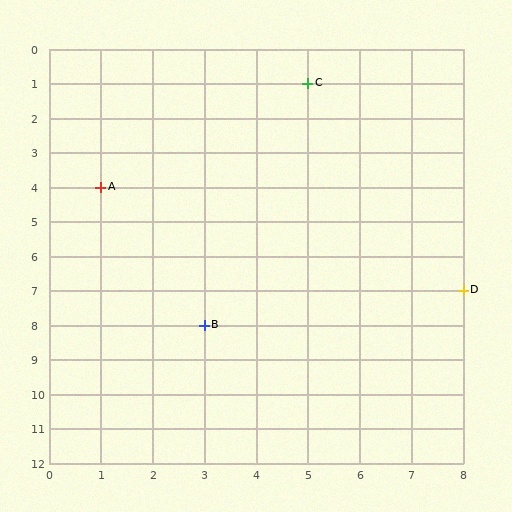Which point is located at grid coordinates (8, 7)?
Point D is at (8, 7).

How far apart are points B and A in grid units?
Points B and A are 2 columns and 4 rows apart (about 4.5 grid units diagonally).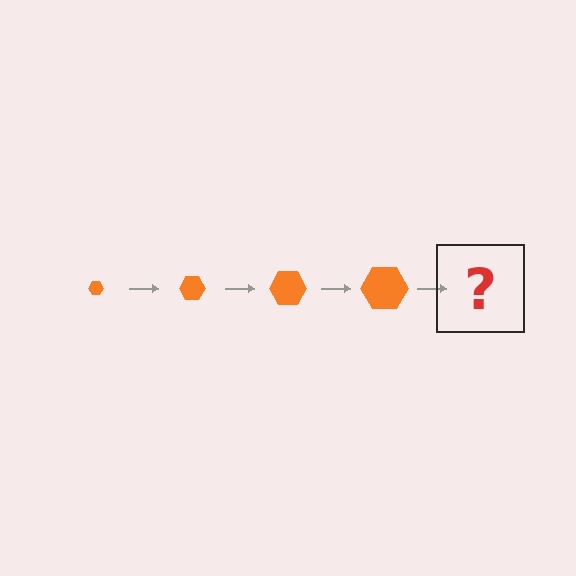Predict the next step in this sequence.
The next step is an orange hexagon, larger than the previous one.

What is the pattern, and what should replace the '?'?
The pattern is that the hexagon gets progressively larger each step. The '?' should be an orange hexagon, larger than the previous one.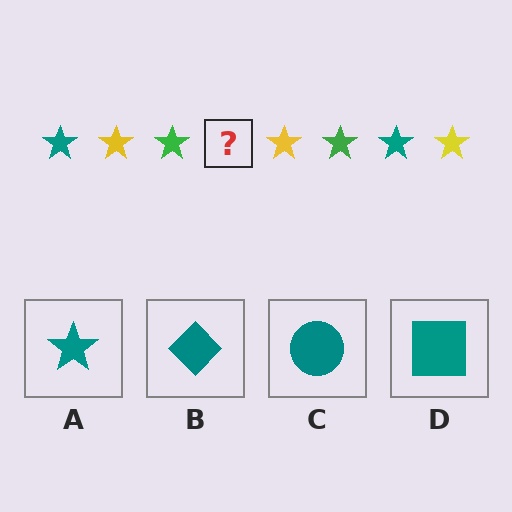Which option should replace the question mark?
Option A.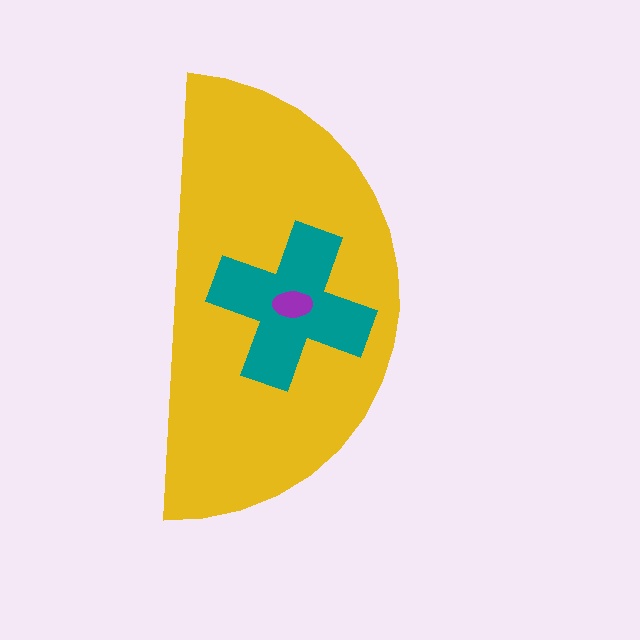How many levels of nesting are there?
3.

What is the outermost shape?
The yellow semicircle.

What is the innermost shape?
The purple ellipse.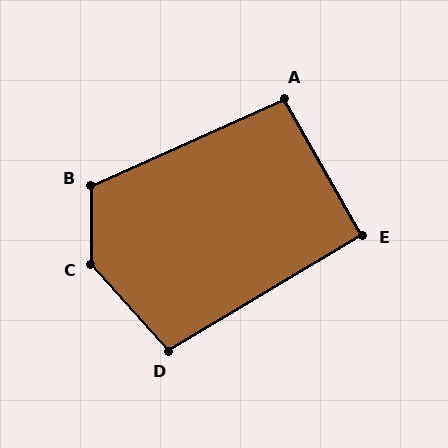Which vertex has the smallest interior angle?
E, at approximately 91 degrees.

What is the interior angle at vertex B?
Approximately 114 degrees (obtuse).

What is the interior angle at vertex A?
Approximately 96 degrees (obtuse).